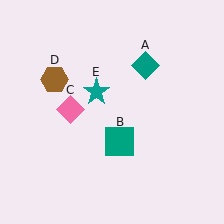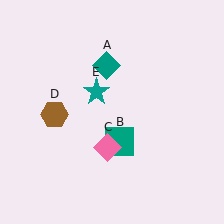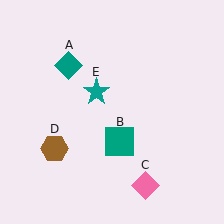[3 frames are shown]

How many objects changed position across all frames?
3 objects changed position: teal diamond (object A), pink diamond (object C), brown hexagon (object D).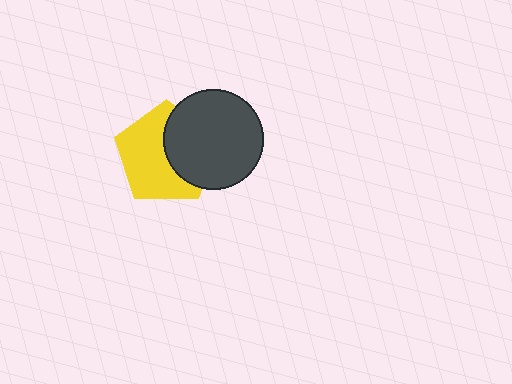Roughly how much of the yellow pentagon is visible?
About half of it is visible (roughly 60%).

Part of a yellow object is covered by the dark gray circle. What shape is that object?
It is a pentagon.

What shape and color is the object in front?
The object in front is a dark gray circle.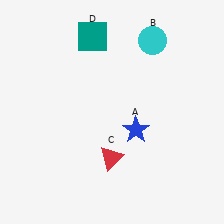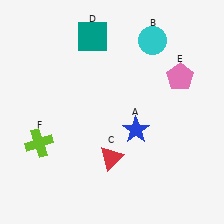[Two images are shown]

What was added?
A pink pentagon (E), a lime cross (F) were added in Image 2.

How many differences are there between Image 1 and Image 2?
There are 2 differences between the two images.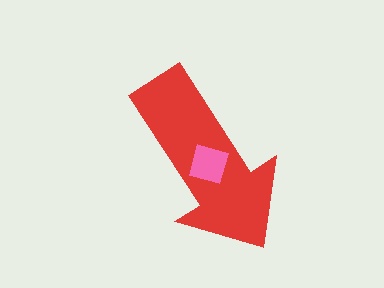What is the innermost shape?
The pink diamond.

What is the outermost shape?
The red arrow.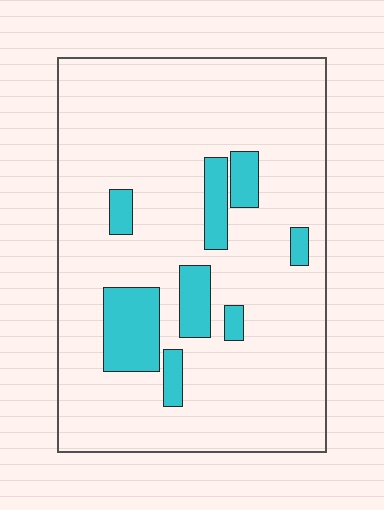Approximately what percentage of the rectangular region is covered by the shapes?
Approximately 15%.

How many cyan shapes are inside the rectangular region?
8.